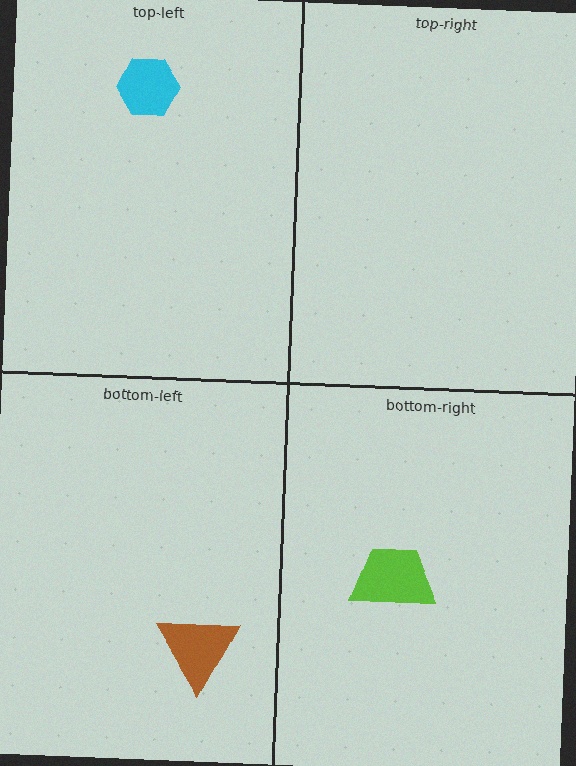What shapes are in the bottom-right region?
The lime trapezoid.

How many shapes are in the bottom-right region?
1.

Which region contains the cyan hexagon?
The top-left region.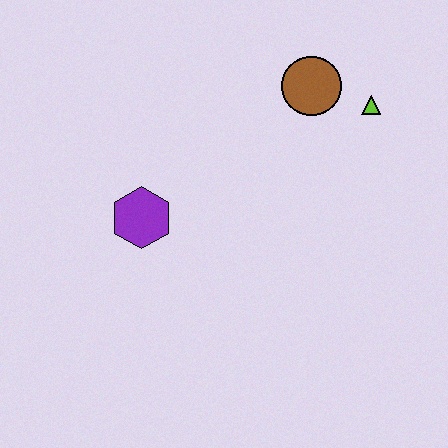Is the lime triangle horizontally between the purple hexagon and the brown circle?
No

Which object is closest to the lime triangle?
The brown circle is closest to the lime triangle.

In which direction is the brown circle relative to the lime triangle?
The brown circle is to the left of the lime triangle.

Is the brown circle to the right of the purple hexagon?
Yes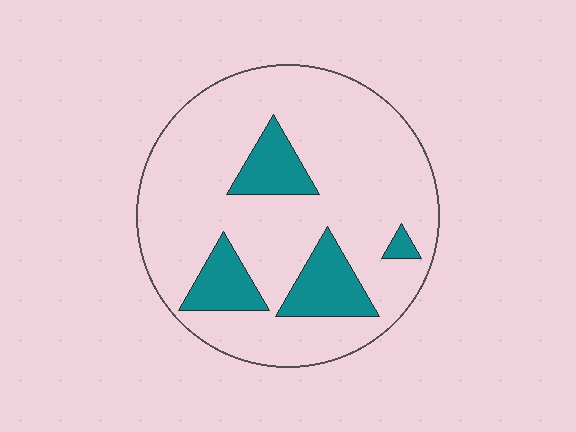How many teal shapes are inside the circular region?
4.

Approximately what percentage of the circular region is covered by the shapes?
Approximately 20%.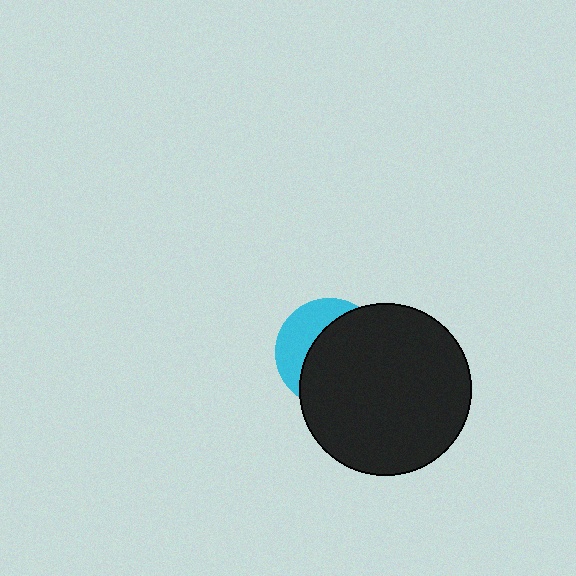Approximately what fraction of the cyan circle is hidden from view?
Roughly 65% of the cyan circle is hidden behind the black circle.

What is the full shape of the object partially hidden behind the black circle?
The partially hidden object is a cyan circle.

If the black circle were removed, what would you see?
You would see the complete cyan circle.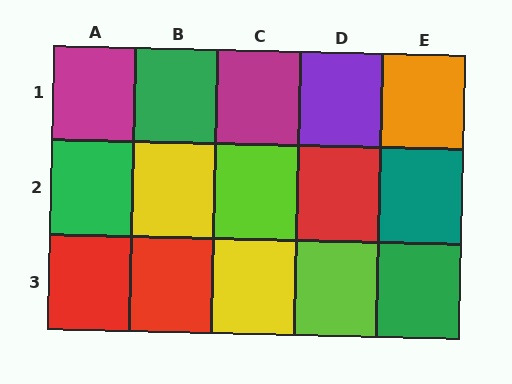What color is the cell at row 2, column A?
Green.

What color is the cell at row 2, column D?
Red.